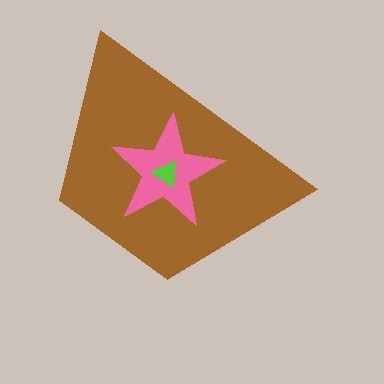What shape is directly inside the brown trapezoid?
The pink star.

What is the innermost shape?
The lime triangle.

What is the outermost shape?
The brown trapezoid.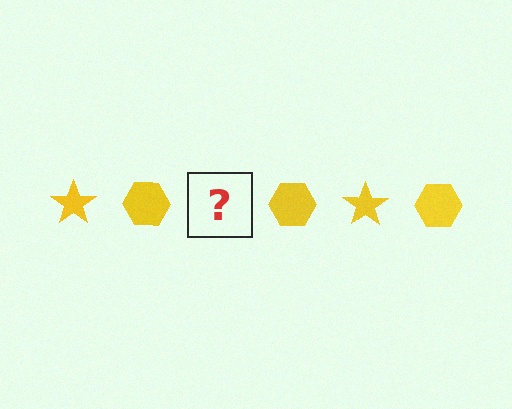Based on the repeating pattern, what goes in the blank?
The blank should be a yellow star.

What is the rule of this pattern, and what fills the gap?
The rule is that the pattern cycles through star, hexagon shapes in yellow. The gap should be filled with a yellow star.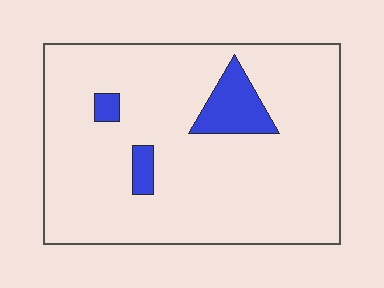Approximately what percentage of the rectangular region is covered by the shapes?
Approximately 10%.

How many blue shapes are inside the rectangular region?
3.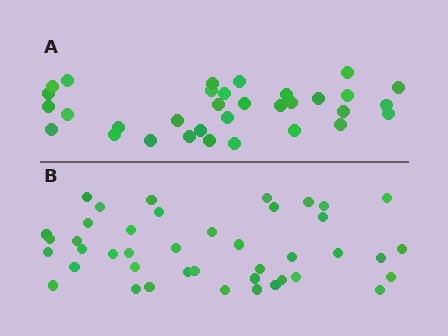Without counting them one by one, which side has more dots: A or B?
Region B (the bottom region) has more dots.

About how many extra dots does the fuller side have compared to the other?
Region B has roughly 8 or so more dots than region A.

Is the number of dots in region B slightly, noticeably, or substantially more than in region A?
Region B has noticeably more, but not dramatically so. The ratio is roughly 1.3 to 1.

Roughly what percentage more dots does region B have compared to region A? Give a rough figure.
About 25% more.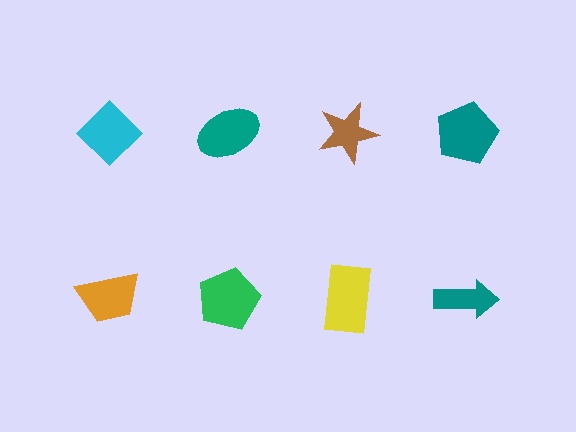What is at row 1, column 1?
A cyan diamond.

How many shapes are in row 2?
4 shapes.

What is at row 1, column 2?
A teal ellipse.